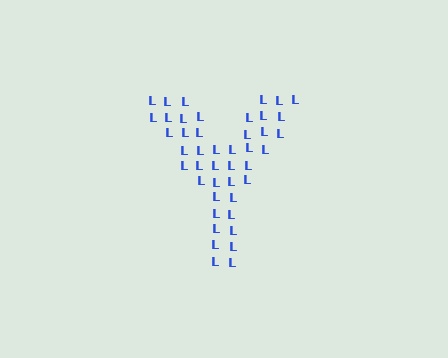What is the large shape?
The large shape is the letter Y.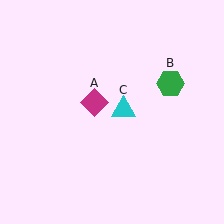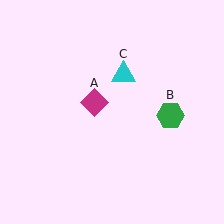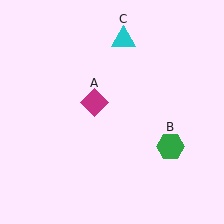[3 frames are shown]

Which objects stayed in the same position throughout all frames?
Magenta diamond (object A) remained stationary.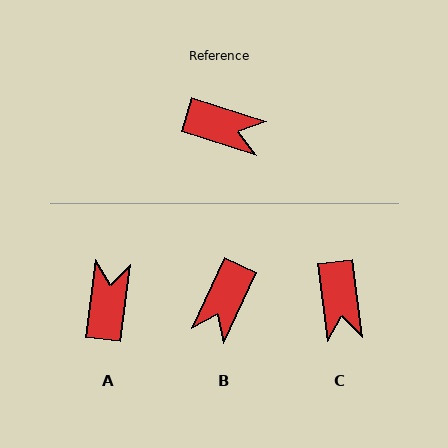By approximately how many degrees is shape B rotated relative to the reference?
Approximately 98 degrees clockwise.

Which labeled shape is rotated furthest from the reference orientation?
A, about 100 degrees away.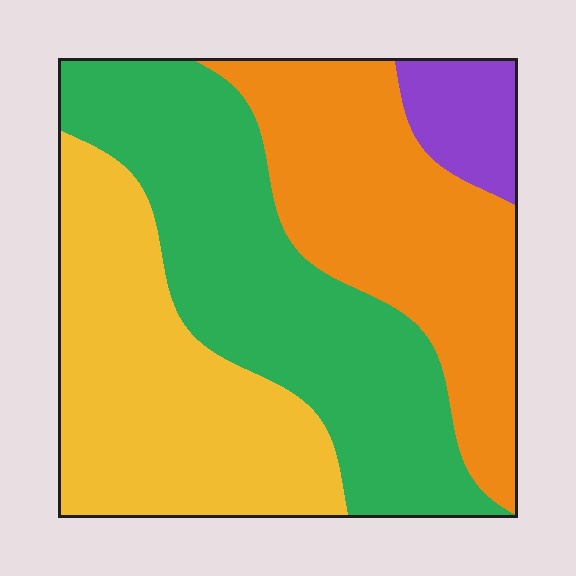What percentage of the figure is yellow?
Yellow takes up about one third (1/3) of the figure.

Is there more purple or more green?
Green.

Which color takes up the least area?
Purple, at roughly 5%.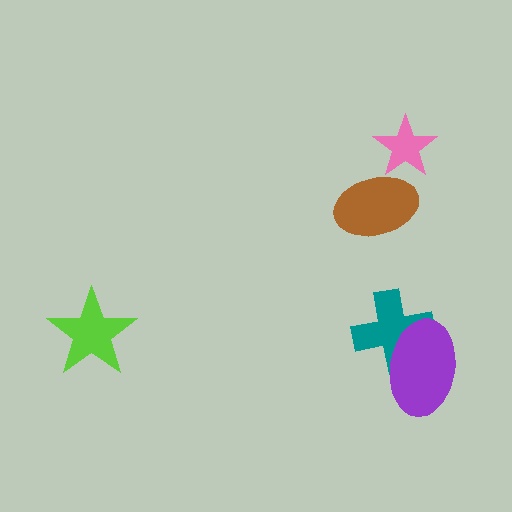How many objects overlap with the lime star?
0 objects overlap with the lime star.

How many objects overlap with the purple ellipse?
1 object overlaps with the purple ellipse.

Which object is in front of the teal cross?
The purple ellipse is in front of the teal cross.